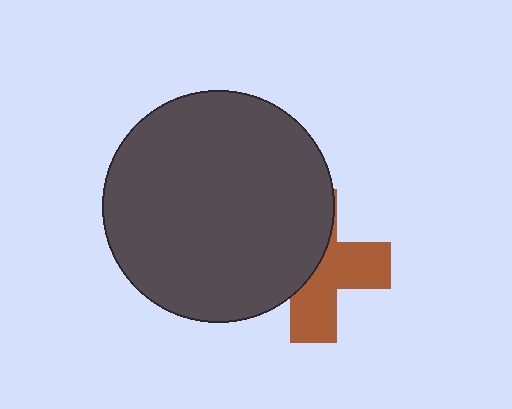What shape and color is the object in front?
The object in front is a dark gray circle.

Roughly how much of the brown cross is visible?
About half of it is visible (roughly 50%).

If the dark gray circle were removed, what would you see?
You would see the complete brown cross.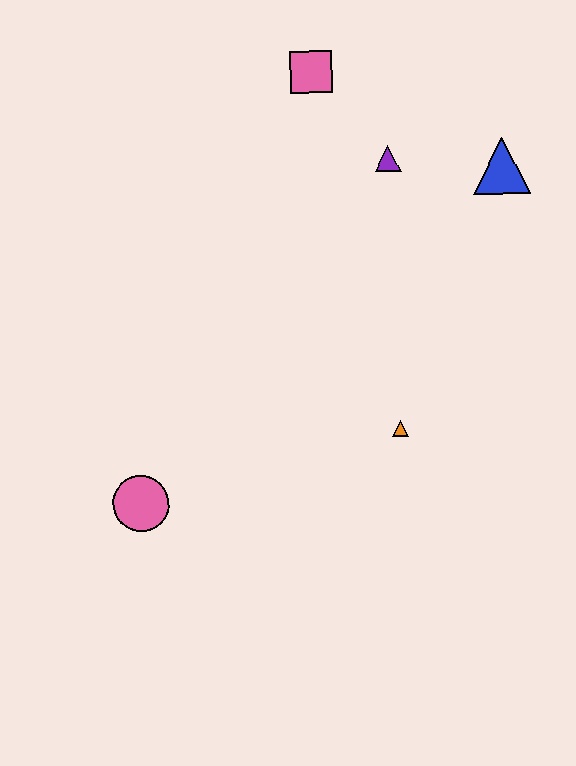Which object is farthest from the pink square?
The pink circle is farthest from the pink square.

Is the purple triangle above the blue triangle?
Yes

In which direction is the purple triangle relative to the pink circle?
The purple triangle is above the pink circle.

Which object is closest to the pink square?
The purple triangle is closest to the pink square.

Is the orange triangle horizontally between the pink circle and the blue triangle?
Yes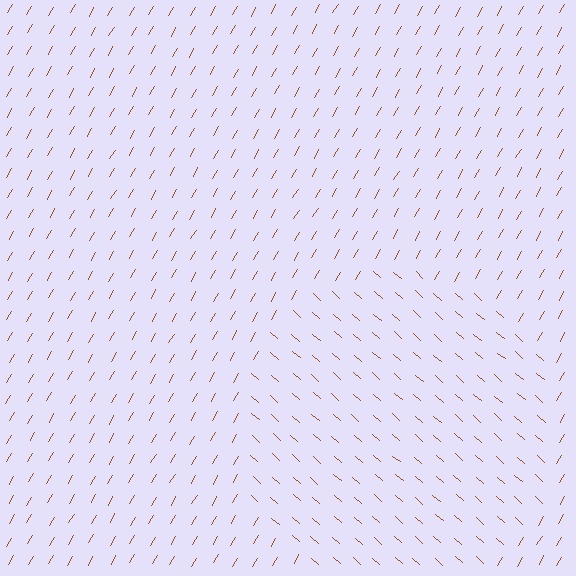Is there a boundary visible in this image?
Yes, there is a texture boundary formed by a change in line orientation.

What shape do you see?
I see a circle.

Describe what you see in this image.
The image is filled with small brown line segments. A circle region in the image has lines oriented differently from the surrounding lines, creating a visible texture boundary.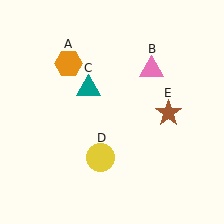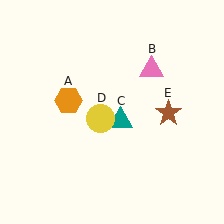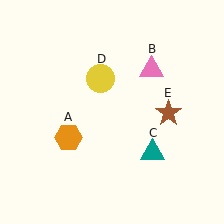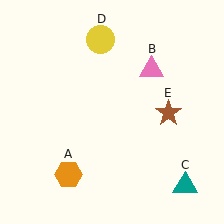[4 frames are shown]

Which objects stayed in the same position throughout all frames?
Pink triangle (object B) and brown star (object E) remained stationary.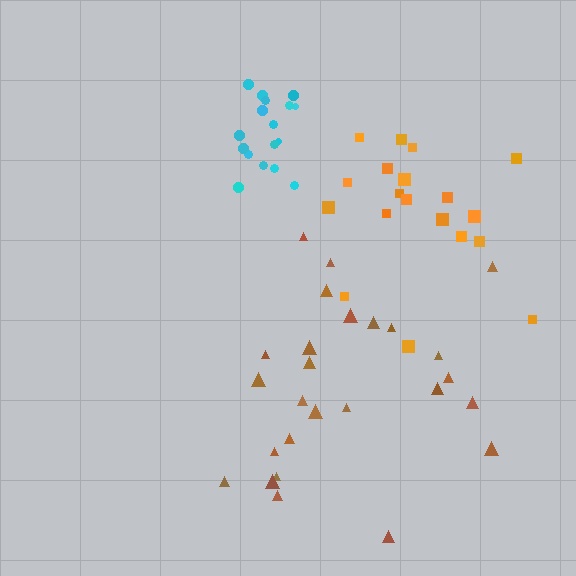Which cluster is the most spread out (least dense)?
Orange.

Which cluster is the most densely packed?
Cyan.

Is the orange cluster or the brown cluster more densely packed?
Brown.